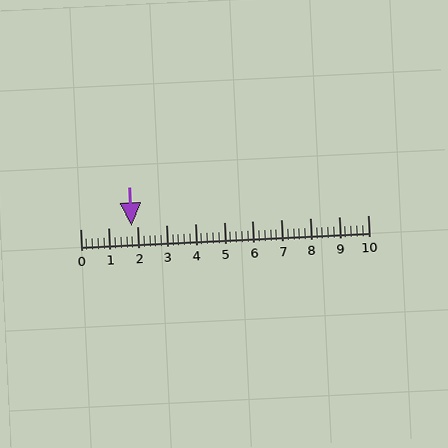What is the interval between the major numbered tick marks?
The major tick marks are spaced 1 units apart.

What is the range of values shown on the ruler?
The ruler shows values from 0 to 10.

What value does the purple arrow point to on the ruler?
The purple arrow points to approximately 1.8.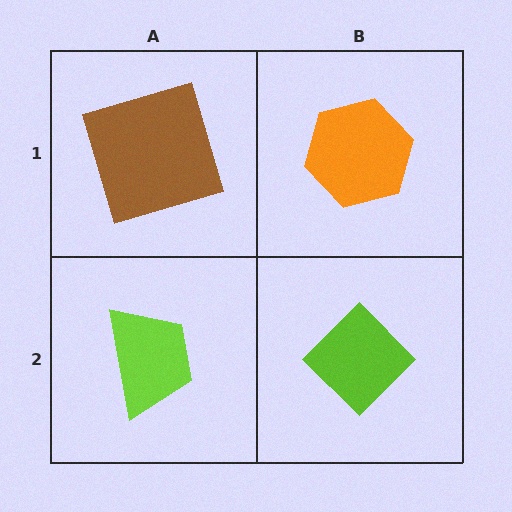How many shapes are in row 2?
2 shapes.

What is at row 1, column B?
An orange hexagon.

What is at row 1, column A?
A brown square.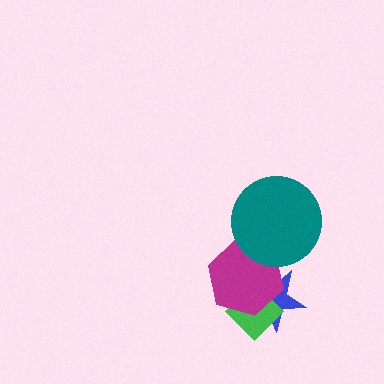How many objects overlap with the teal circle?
1 object overlaps with the teal circle.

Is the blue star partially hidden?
Yes, it is partially covered by another shape.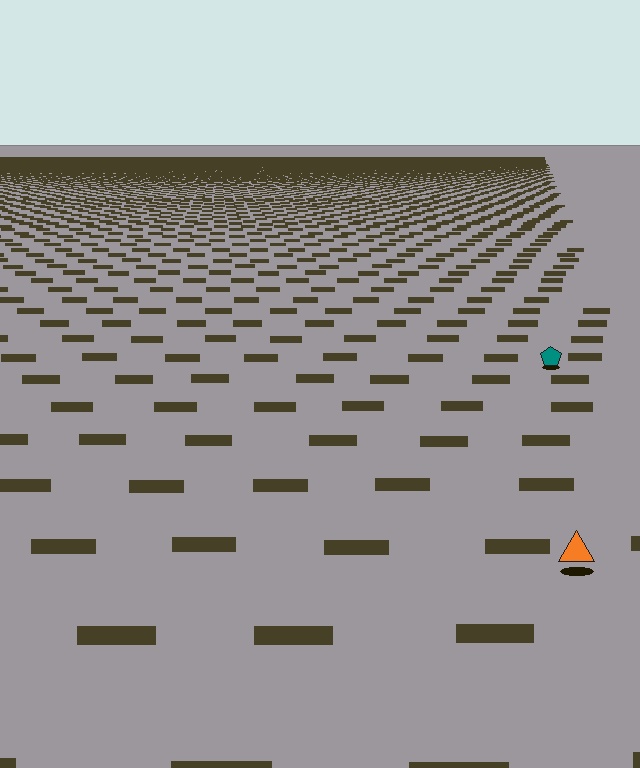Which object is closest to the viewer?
The orange triangle is closest. The texture marks near it are larger and more spread out.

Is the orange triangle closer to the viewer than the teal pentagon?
Yes. The orange triangle is closer — you can tell from the texture gradient: the ground texture is coarser near it.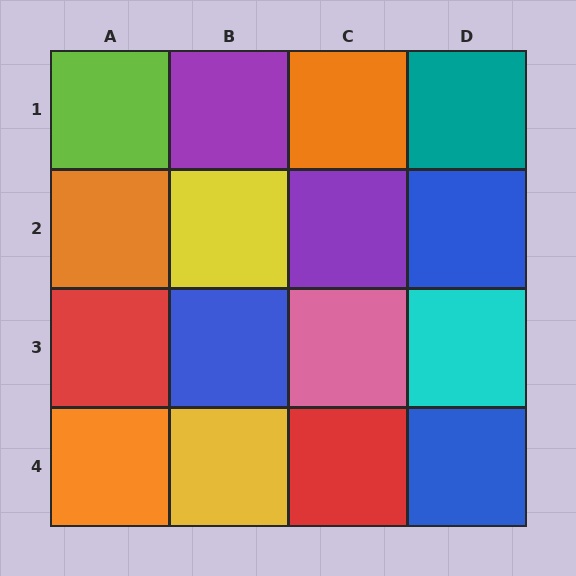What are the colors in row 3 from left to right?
Red, blue, pink, cyan.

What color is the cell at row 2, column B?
Yellow.